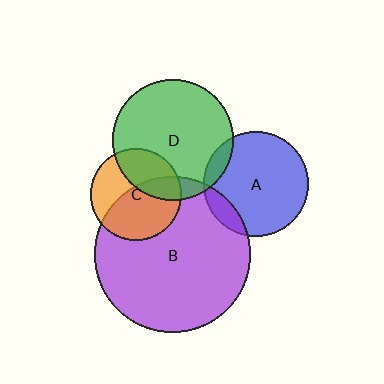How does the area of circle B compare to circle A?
Approximately 2.2 times.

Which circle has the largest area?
Circle B (purple).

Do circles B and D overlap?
Yes.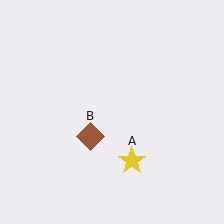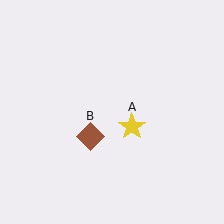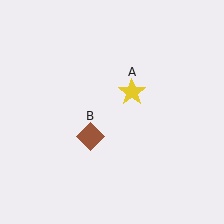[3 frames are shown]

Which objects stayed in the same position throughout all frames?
Brown diamond (object B) remained stationary.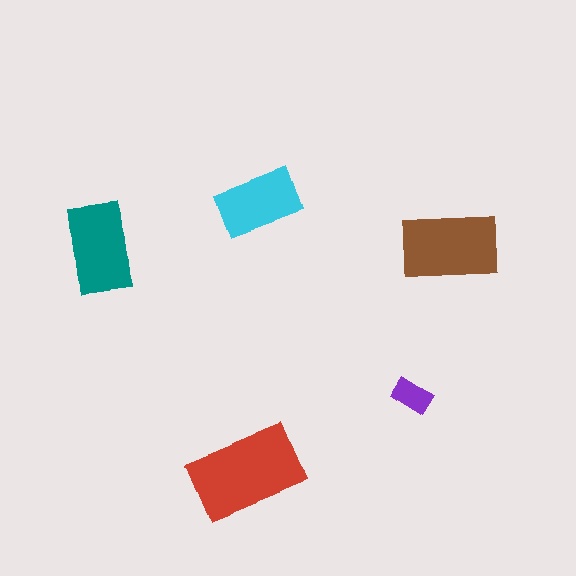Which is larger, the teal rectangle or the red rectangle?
The red one.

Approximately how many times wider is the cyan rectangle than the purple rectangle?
About 2 times wider.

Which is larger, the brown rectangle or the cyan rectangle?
The brown one.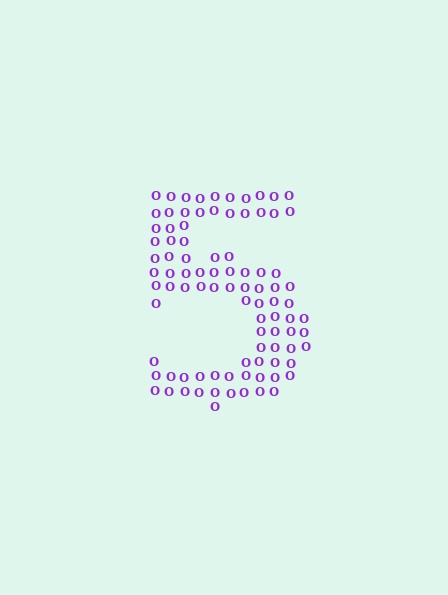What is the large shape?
The large shape is the digit 5.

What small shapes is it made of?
It is made of small letter O's.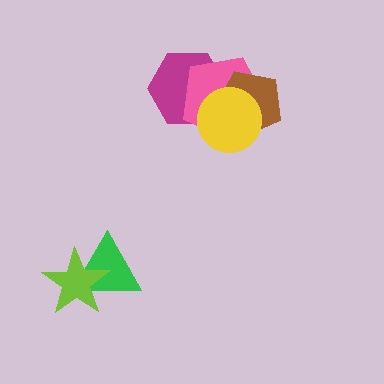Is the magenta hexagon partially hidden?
Yes, it is partially covered by another shape.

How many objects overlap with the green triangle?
1 object overlaps with the green triangle.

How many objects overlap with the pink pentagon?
3 objects overlap with the pink pentagon.